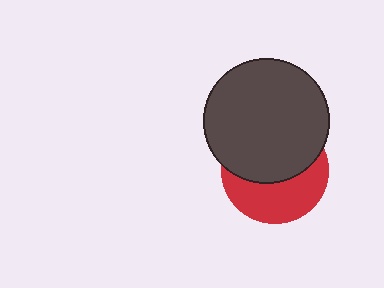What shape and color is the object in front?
The object in front is a dark gray circle.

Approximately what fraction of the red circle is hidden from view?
Roughly 55% of the red circle is hidden behind the dark gray circle.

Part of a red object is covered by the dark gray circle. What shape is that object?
It is a circle.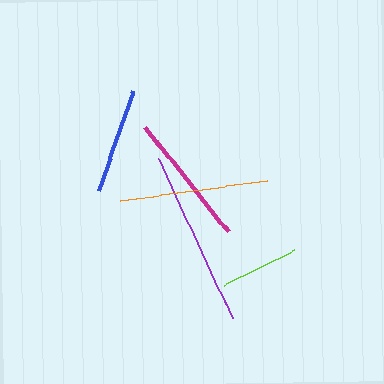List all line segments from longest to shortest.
From longest to shortest: purple, orange, magenta, blue, lime.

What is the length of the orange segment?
The orange segment is approximately 149 pixels long.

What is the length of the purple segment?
The purple segment is approximately 176 pixels long.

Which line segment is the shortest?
The lime line is the shortest at approximately 78 pixels.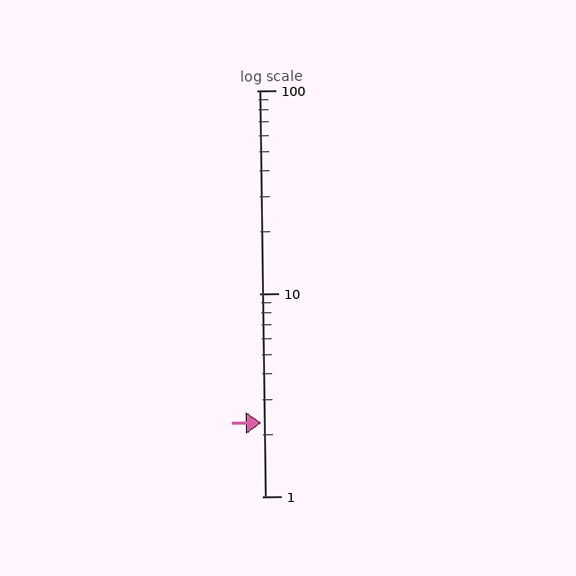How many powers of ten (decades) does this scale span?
The scale spans 2 decades, from 1 to 100.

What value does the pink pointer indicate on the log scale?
The pointer indicates approximately 2.3.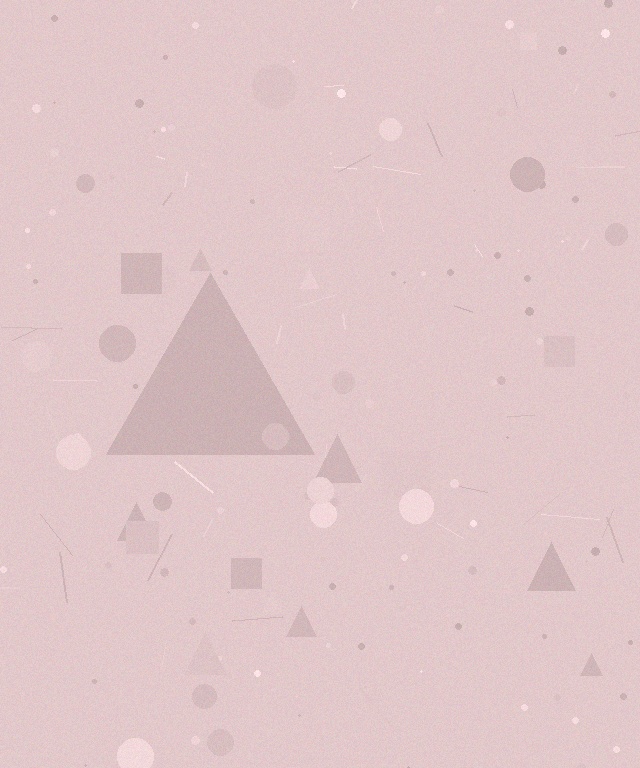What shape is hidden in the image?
A triangle is hidden in the image.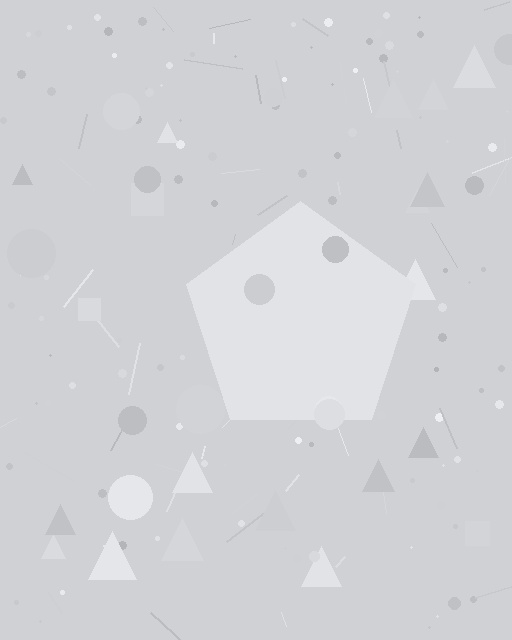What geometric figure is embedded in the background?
A pentagon is embedded in the background.